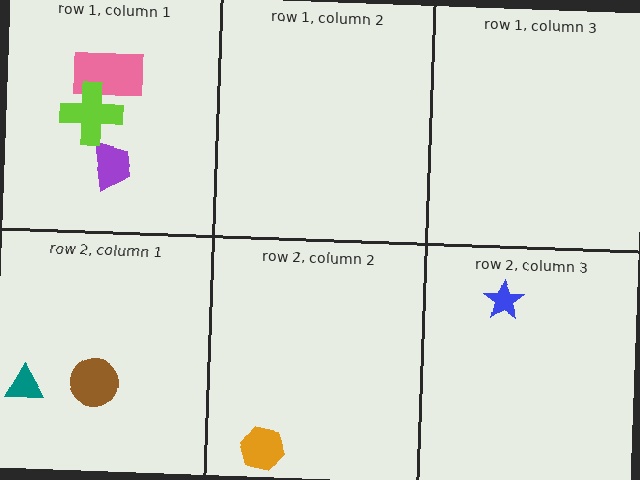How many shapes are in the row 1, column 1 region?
3.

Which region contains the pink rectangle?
The row 1, column 1 region.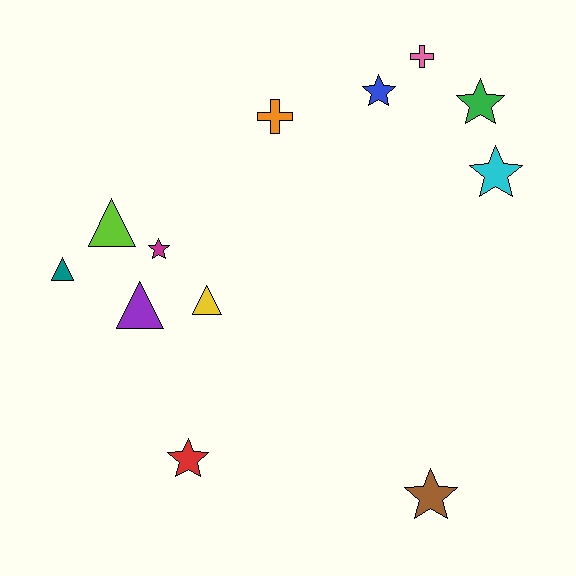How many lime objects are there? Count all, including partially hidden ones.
There is 1 lime object.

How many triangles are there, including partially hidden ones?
There are 4 triangles.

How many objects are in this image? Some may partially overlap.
There are 12 objects.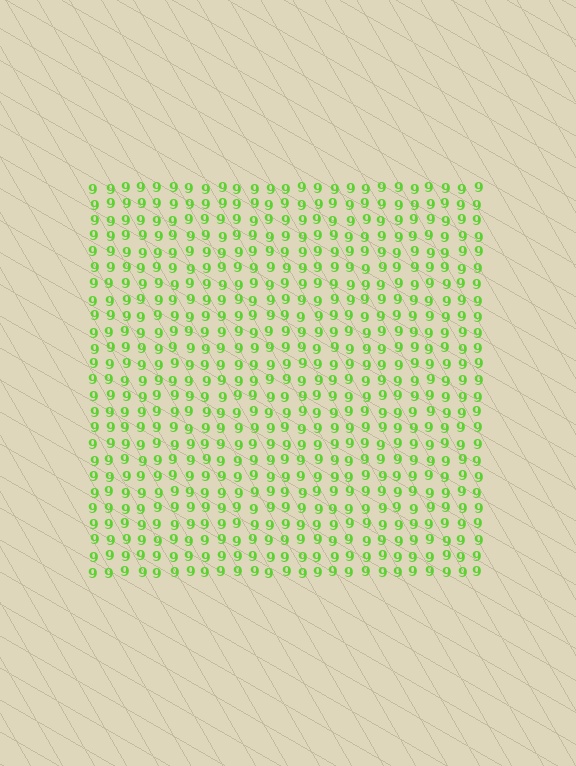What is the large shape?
The large shape is a square.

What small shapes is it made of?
It is made of small digit 9's.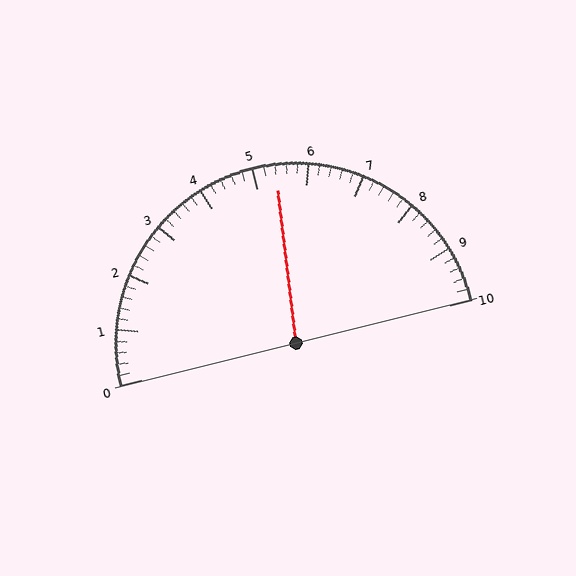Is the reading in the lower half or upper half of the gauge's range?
The reading is in the upper half of the range (0 to 10).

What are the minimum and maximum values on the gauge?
The gauge ranges from 0 to 10.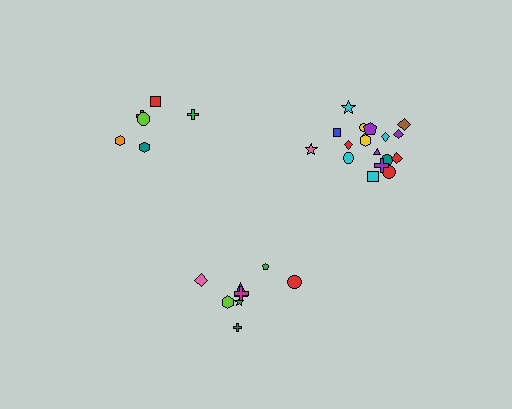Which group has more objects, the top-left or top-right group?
The top-right group.